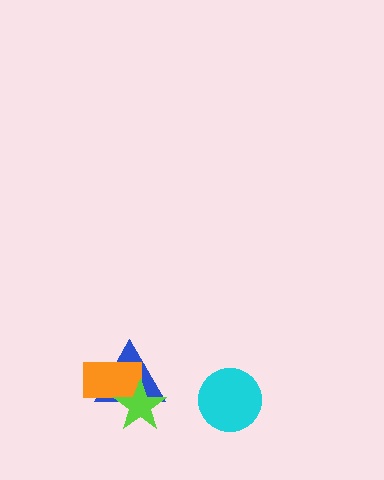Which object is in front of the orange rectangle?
The lime star is in front of the orange rectangle.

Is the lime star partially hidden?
No, no other shape covers it.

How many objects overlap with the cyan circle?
0 objects overlap with the cyan circle.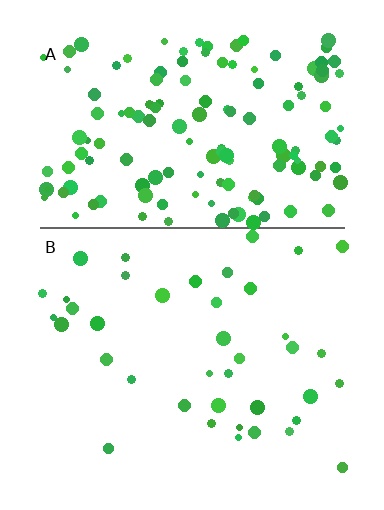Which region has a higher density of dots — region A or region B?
A (the top).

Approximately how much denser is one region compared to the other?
Approximately 3.6× — region A over region B.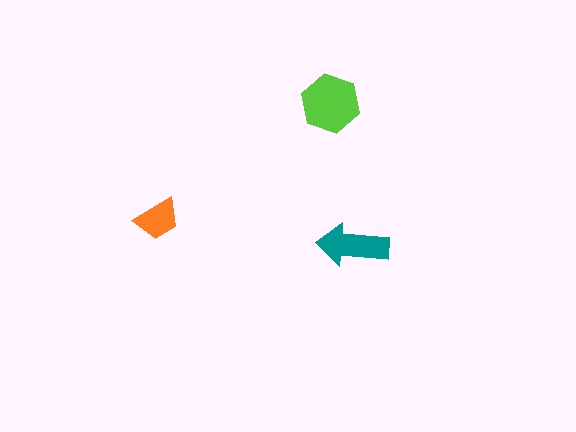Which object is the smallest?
The orange trapezoid.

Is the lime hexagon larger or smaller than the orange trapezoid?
Larger.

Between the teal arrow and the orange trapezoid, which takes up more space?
The teal arrow.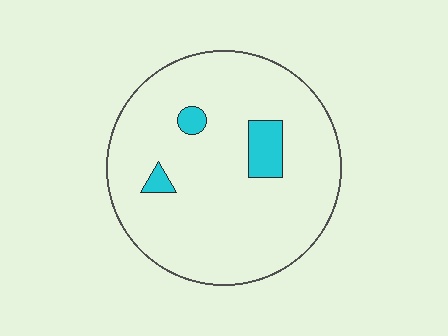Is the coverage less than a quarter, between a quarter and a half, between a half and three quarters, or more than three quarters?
Less than a quarter.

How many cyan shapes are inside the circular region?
3.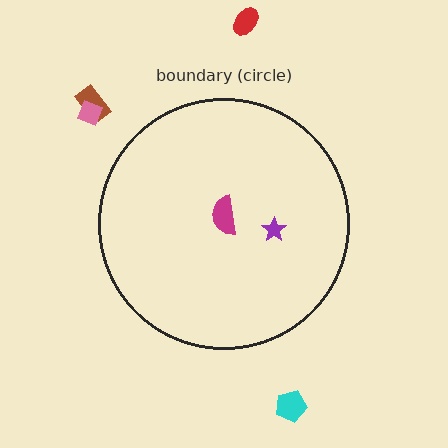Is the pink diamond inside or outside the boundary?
Outside.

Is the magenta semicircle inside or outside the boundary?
Inside.